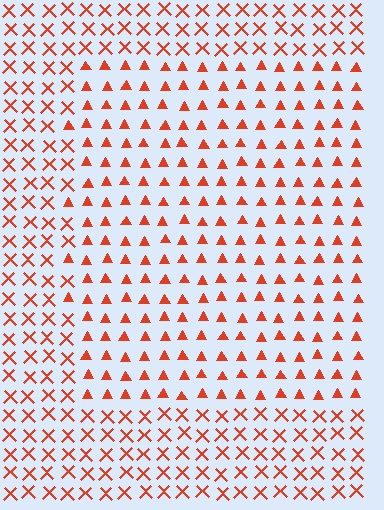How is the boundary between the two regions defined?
The boundary is defined by a change in element shape: triangles inside vs. X marks outside. All elements share the same color and spacing.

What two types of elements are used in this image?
The image uses triangles inside the rectangle region and X marks outside it.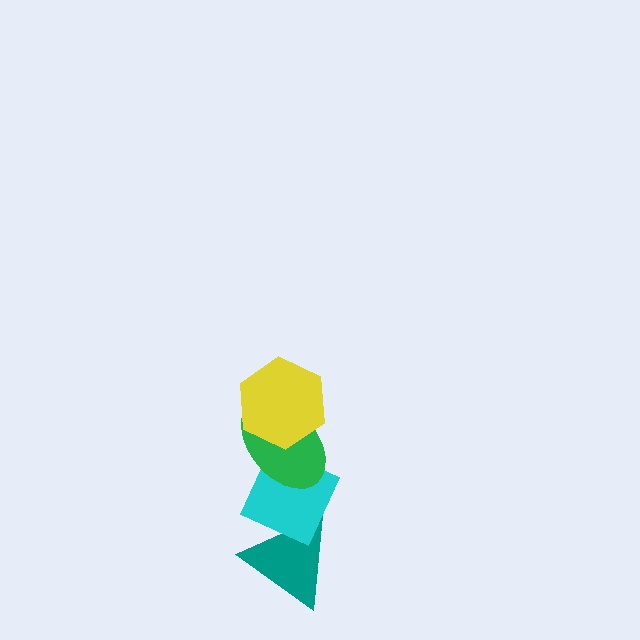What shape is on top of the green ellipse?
The yellow hexagon is on top of the green ellipse.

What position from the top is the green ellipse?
The green ellipse is 2nd from the top.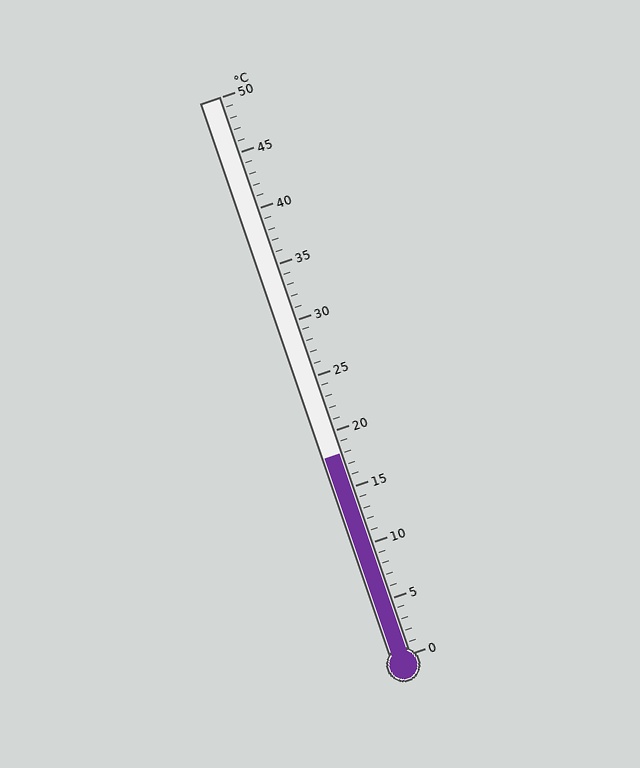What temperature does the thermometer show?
The thermometer shows approximately 18°C.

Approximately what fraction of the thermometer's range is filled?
The thermometer is filled to approximately 35% of its range.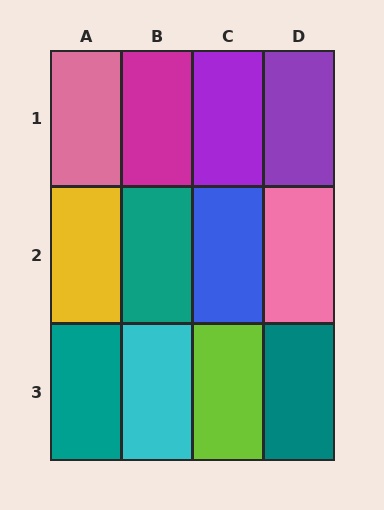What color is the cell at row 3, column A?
Teal.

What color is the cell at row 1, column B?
Magenta.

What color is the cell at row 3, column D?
Teal.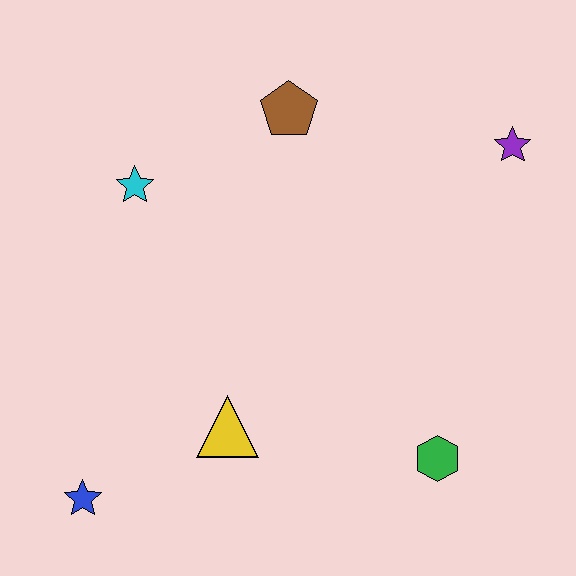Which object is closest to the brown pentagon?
The cyan star is closest to the brown pentagon.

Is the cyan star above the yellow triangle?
Yes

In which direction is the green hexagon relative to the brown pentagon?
The green hexagon is below the brown pentagon.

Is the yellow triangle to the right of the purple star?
No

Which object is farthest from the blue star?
The purple star is farthest from the blue star.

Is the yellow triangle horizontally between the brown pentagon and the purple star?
No